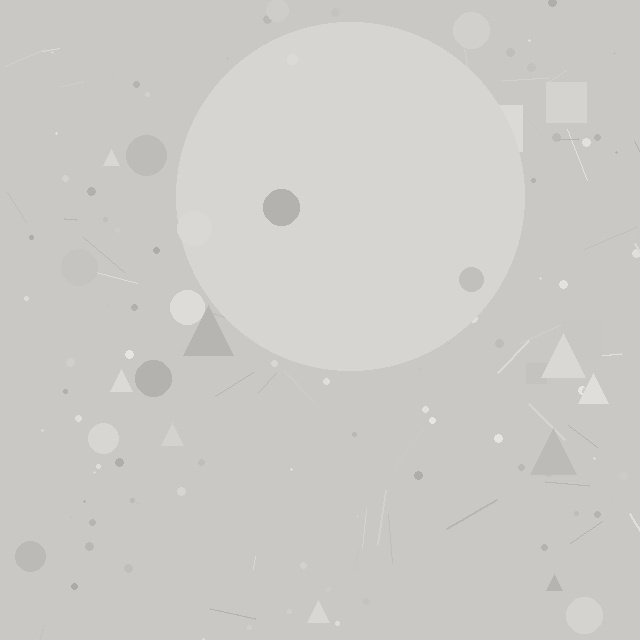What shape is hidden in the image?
A circle is hidden in the image.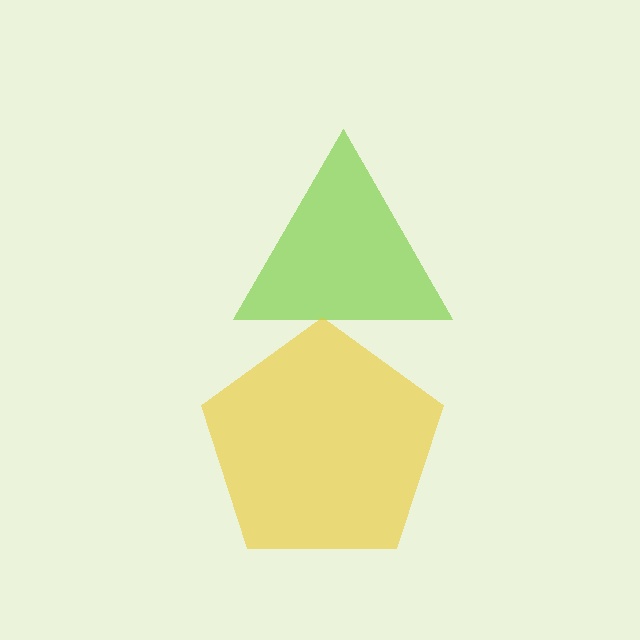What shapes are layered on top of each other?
The layered shapes are: a lime triangle, a yellow pentagon.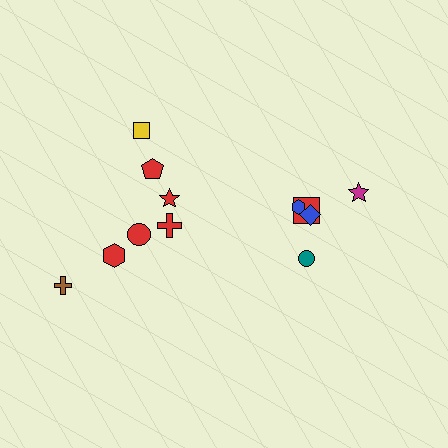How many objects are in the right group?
There are 5 objects.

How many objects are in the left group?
There are 7 objects.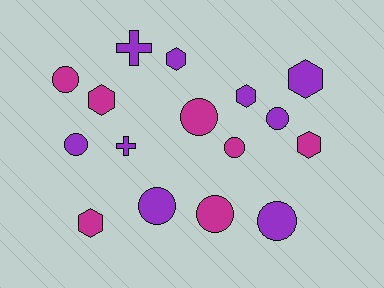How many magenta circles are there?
There are 4 magenta circles.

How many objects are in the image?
There are 16 objects.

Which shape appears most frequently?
Circle, with 8 objects.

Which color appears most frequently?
Purple, with 9 objects.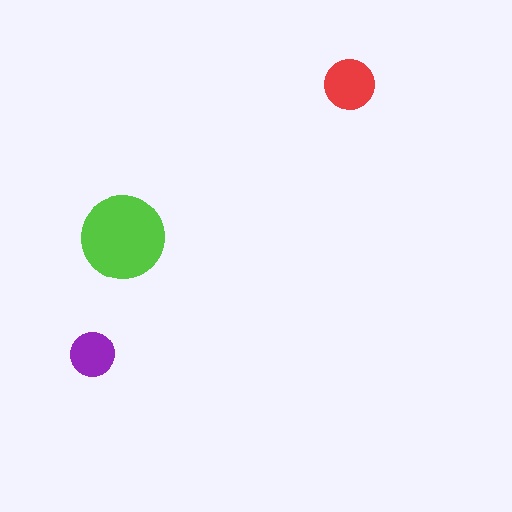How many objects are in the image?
There are 3 objects in the image.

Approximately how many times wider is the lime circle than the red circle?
About 1.5 times wider.